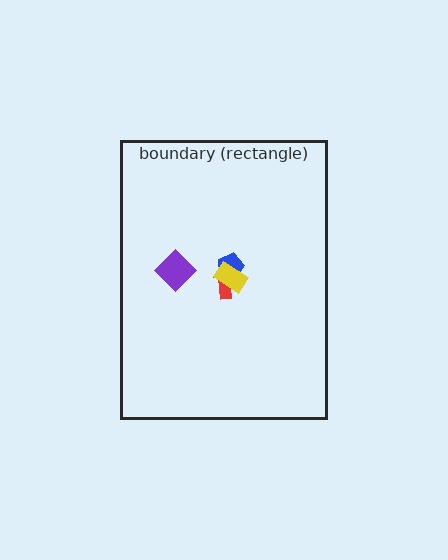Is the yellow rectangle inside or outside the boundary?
Inside.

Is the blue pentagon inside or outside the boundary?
Inside.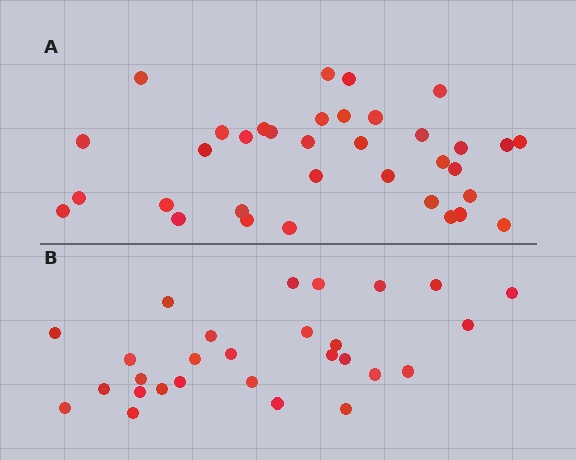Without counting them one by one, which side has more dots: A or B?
Region A (the top region) has more dots.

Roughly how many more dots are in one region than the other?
Region A has roughly 8 or so more dots than region B.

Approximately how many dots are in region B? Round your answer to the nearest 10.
About 30 dots. (The exact count is 28, which rounds to 30.)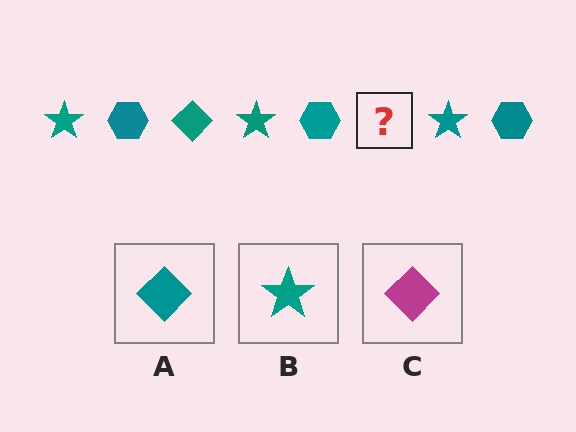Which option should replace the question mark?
Option A.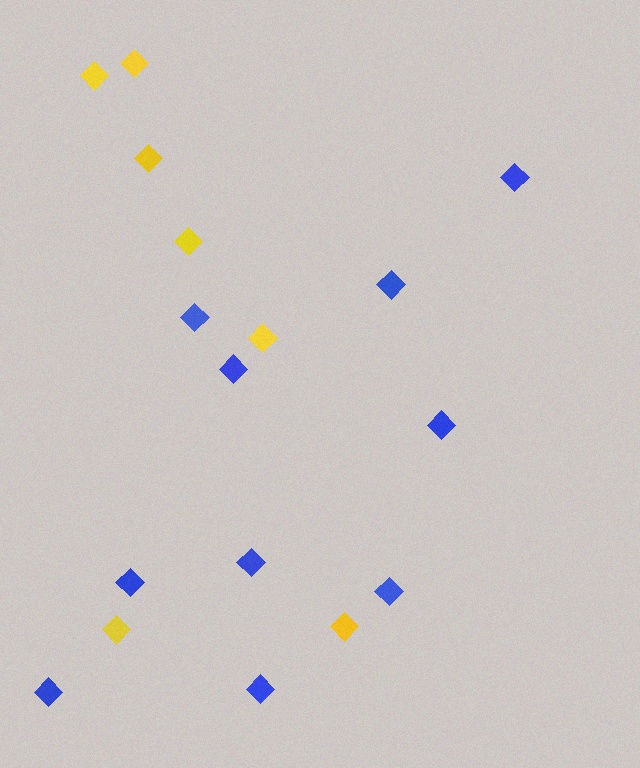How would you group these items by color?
There are 2 groups: one group of yellow diamonds (7) and one group of blue diamonds (10).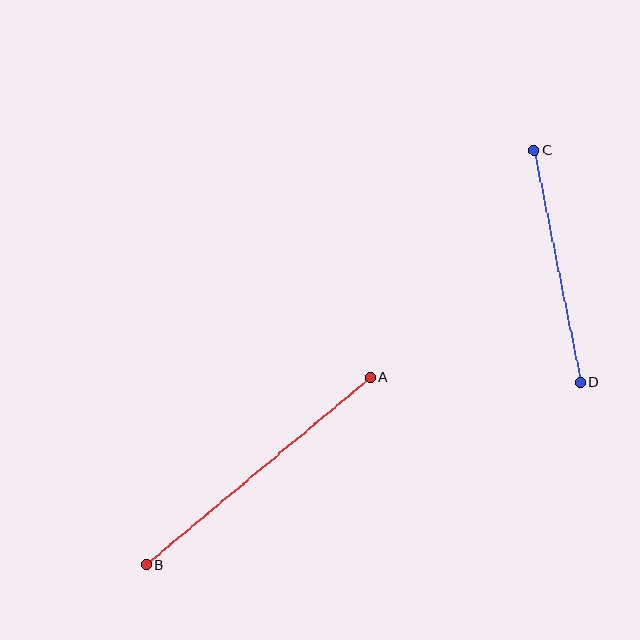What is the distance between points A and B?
The distance is approximately 291 pixels.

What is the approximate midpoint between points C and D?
The midpoint is at approximately (557, 266) pixels.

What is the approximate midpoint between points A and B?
The midpoint is at approximately (258, 471) pixels.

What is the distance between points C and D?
The distance is approximately 237 pixels.